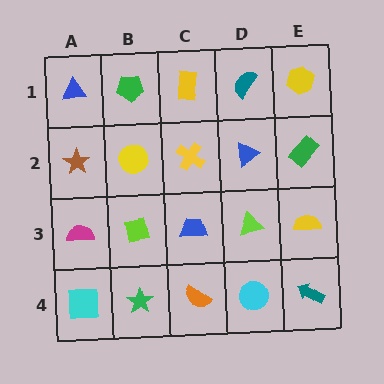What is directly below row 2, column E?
A yellow semicircle.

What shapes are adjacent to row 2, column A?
A blue triangle (row 1, column A), a magenta semicircle (row 3, column A), a yellow circle (row 2, column B).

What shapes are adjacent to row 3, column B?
A yellow circle (row 2, column B), a green star (row 4, column B), a magenta semicircle (row 3, column A), a blue trapezoid (row 3, column C).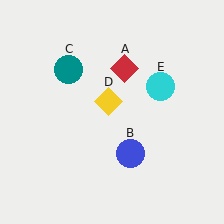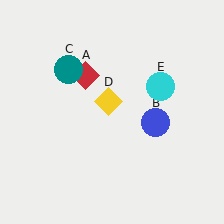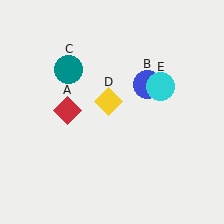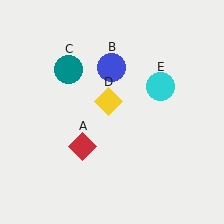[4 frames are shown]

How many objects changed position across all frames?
2 objects changed position: red diamond (object A), blue circle (object B).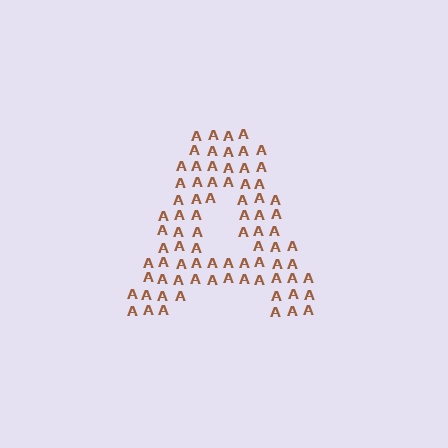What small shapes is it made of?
It is made of small letter A's.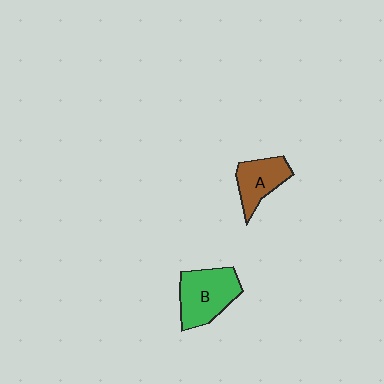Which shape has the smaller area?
Shape A (brown).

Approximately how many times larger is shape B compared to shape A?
Approximately 1.4 times.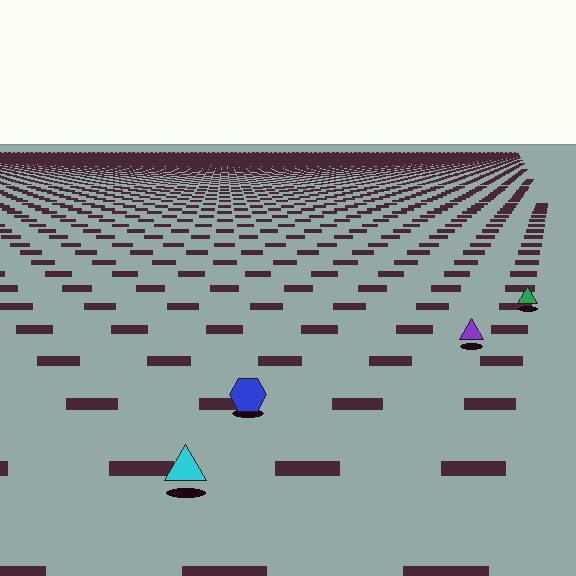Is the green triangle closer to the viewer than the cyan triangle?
No. The cyan triangle is closer — you can tell from the texture gradient: the ground texture is coarser near it.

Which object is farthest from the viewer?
The green triangle is farthest from the viewer. It appears smaller and the ground texture around it is denser.